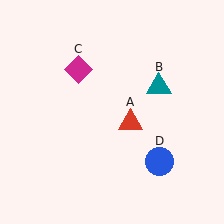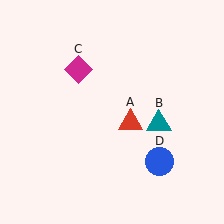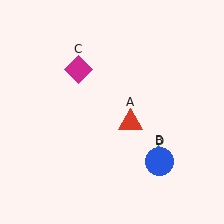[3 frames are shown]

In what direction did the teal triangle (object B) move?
The teal triangle (object B) moved down.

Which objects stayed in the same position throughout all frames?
Red triangle (object A) and magenta diamond (object C) and blue circle (object D) remained stationary.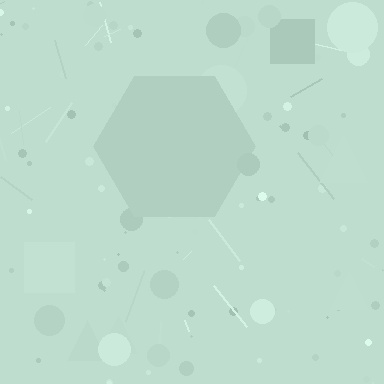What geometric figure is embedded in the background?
A hexagon is embedded in the background.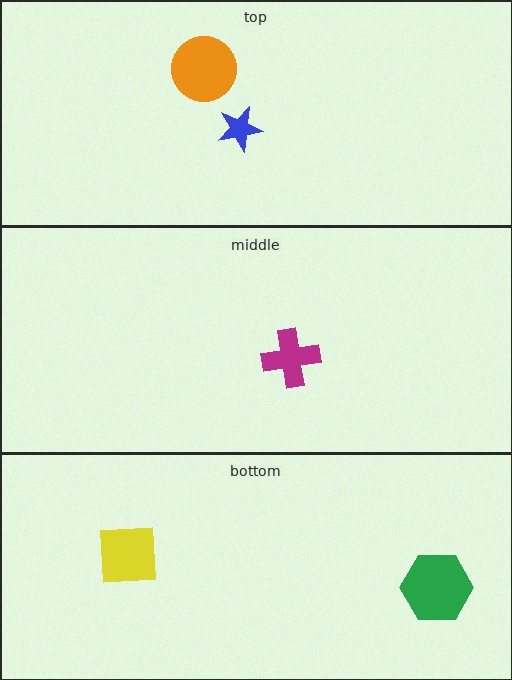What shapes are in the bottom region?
The green hexagon, the yellow square.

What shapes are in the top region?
The orange circle, the blue star.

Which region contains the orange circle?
The top region.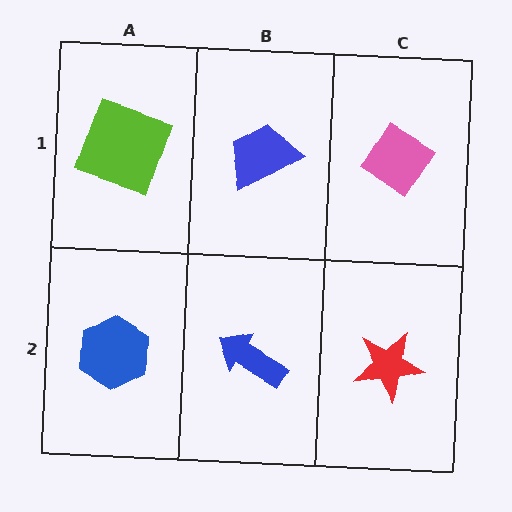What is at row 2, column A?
A blue hexagon.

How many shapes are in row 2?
3 shapes.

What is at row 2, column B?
A blue arrow.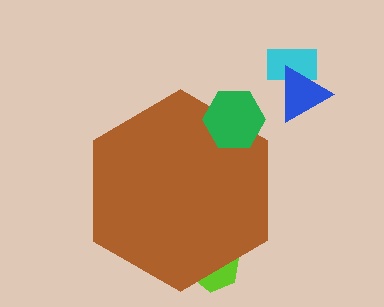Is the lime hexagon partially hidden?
Yes, the lime hexagon is partially hidden behind the brown hexagon.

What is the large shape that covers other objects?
A brown hexagon.